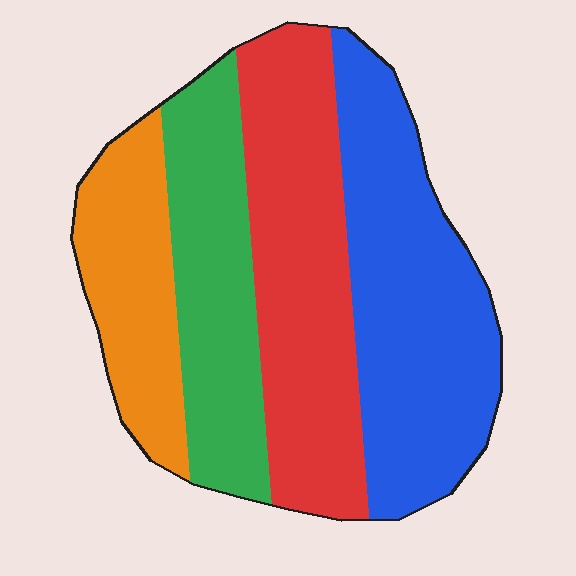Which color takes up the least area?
Orange, at roughly 15%.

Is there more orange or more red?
Red.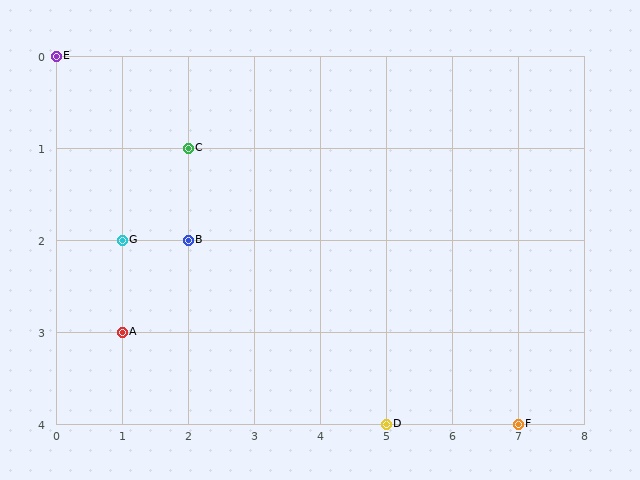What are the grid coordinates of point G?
Point G is at grid coordinates (1, 2).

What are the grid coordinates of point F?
Point F is at grid coordinates (7, 4).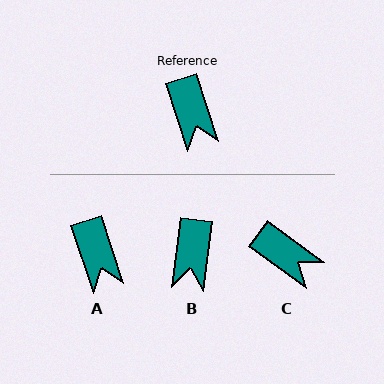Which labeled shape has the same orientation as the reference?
A.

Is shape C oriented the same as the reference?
No, it is off by about 36 degrees.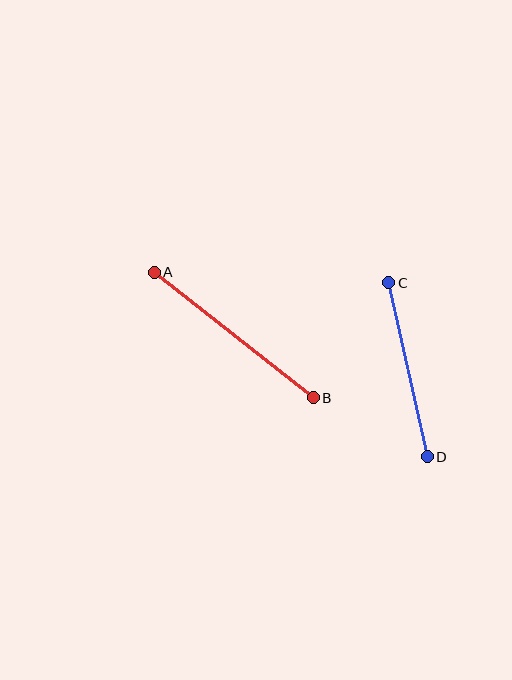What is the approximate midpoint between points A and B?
The midpoint is at approximately (234, 335) pixels.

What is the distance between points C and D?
The distance is approximately 178 pixels.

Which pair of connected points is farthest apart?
Points A and B are farthest apart.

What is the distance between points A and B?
The distance is approximately 203 pixels.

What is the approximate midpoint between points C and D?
The midpoint is at approximately (408, 370) pixels.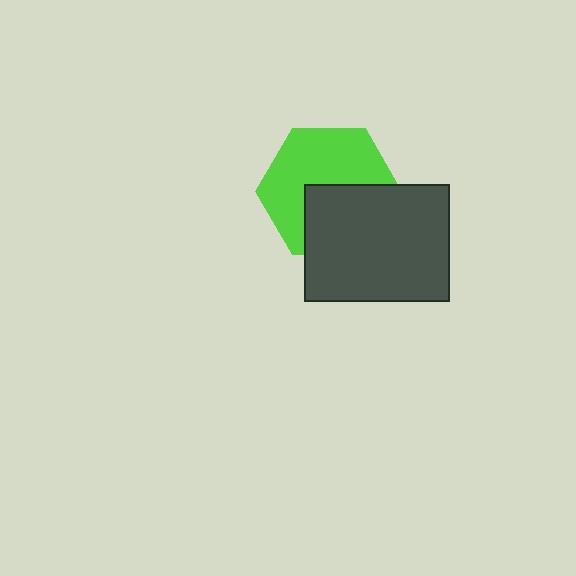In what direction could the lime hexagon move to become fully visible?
The lime hexagon could move up. That would shift it out from behind the dark gray rectangle entirely.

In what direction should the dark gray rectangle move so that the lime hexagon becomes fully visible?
The dark gray rectangle should move down. That is the shortest direction to clear the overlap and leave the lime hexagon fully visible.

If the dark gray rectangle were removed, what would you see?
You would see the complete lime hexagon.